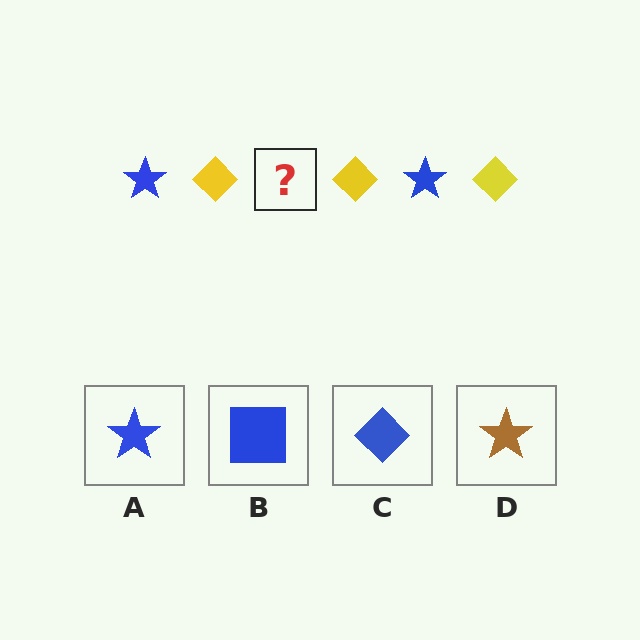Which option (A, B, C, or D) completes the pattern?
A.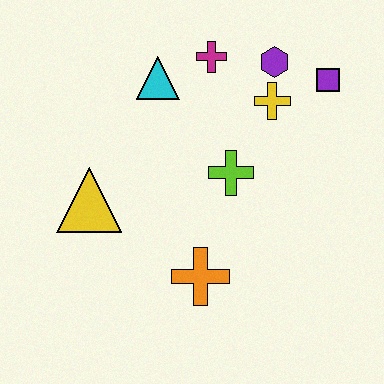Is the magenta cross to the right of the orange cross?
Yes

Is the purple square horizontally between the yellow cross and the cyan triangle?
No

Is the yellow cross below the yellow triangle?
No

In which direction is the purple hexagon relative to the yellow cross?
The purple hexagon is above the yellow cross.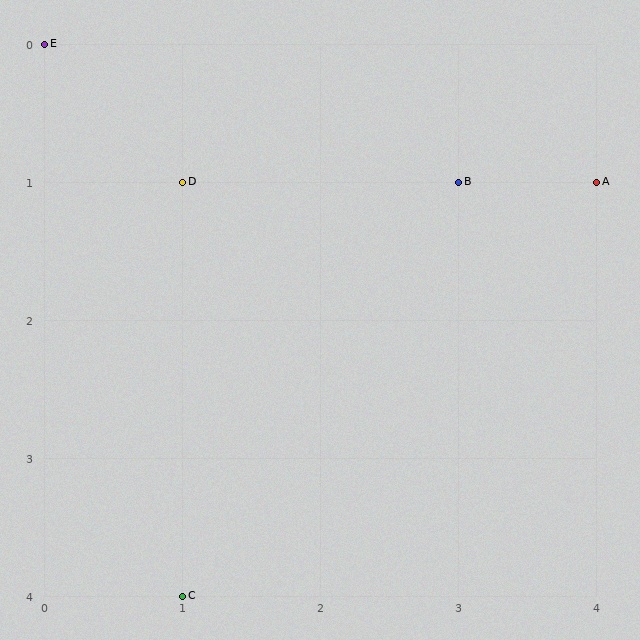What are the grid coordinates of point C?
Point C is at grid coordinates (1, 4).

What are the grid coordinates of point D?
Point D is at grid coordinates (1, 1).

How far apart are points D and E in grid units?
Points D and E are 1 column and 1 row apart (about 1.4 grid units diagonally).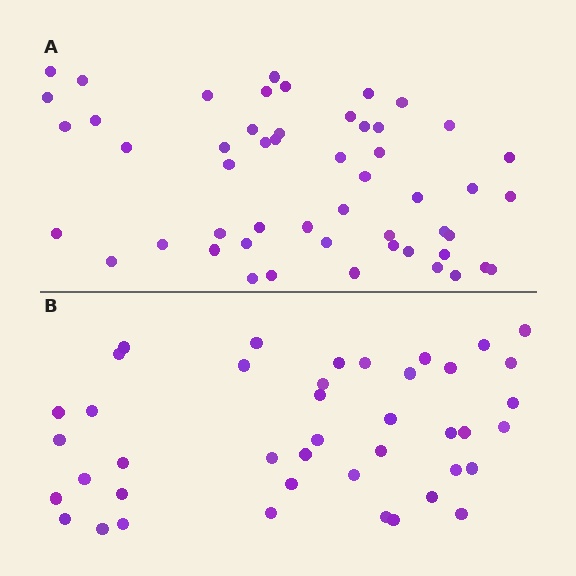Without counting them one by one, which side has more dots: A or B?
Region A (the top region) has more dots.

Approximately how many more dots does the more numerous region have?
Region A has roughly 10 or so more dots than region B.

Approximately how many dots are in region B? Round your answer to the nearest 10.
About 40 dots. (The exact count is 42, which rounds to 40.)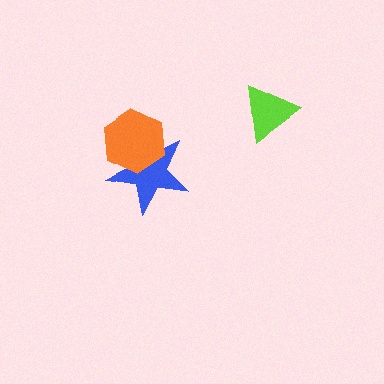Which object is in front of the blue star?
The orange hexagon is in front of the blue star.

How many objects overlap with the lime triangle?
0 objects overlap with the lime triangle.